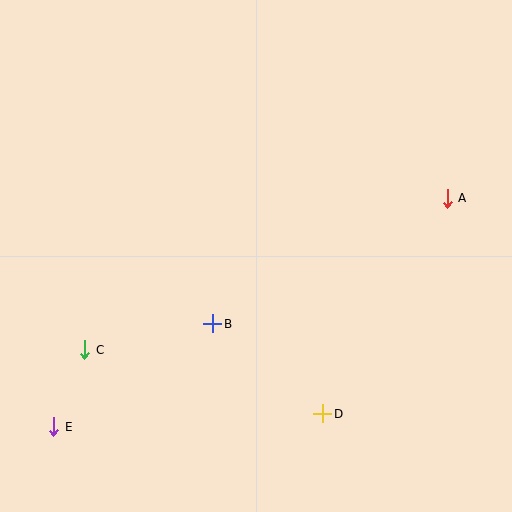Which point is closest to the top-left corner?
Point C is closest to the top-left corner.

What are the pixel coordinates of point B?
Point B is at (213, 324).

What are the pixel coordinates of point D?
Point D is at (323, 414).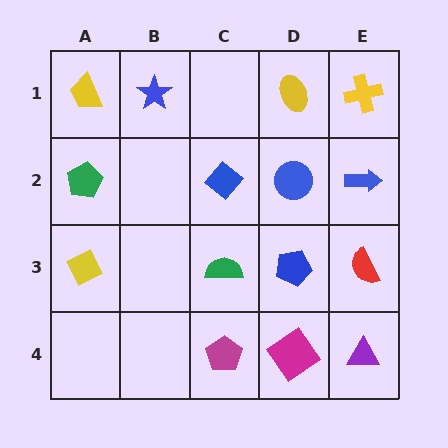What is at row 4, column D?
A magenta diamond.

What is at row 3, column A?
A yellow diamond.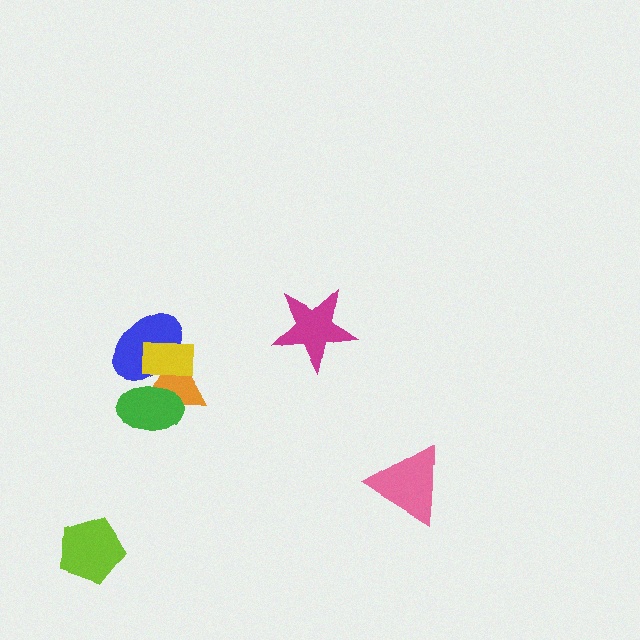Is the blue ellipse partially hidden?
Yes, it is partially covered by another shape.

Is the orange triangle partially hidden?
Yes, it is partially covered by another shape.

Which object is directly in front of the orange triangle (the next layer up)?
The blue ellipse is directly in front of the orange triangle.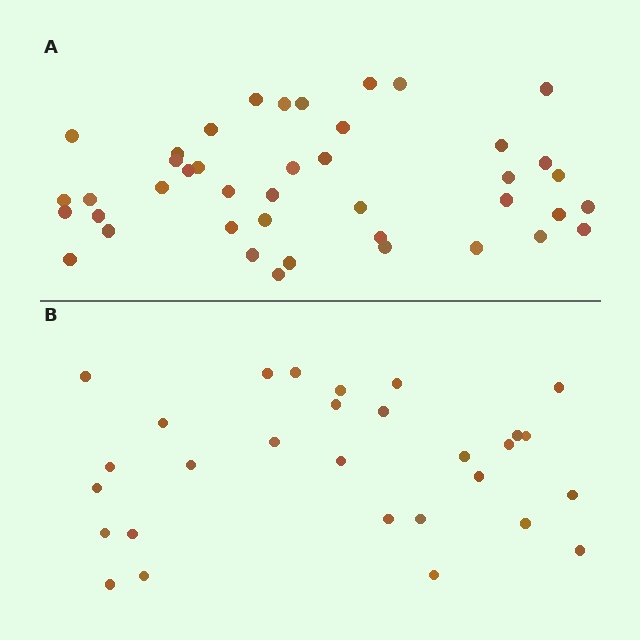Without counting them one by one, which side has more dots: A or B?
Region A (the top region) has more dots.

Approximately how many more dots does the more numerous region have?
Region A has approximately 15 more dots than region B.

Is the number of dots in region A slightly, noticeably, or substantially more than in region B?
Region A has noticeably more, but not dramatically so. The ratio is roughly 1.4 to 1.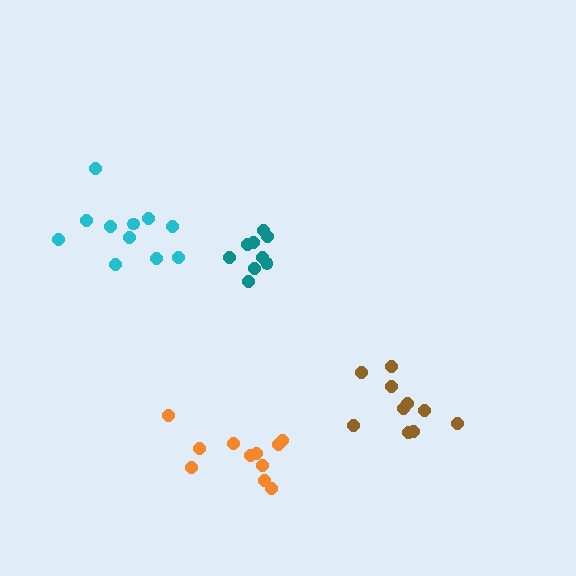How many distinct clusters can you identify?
There are 4 distinct clusters.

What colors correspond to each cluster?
The clusters are colored: orange, brown, cyan, teal.